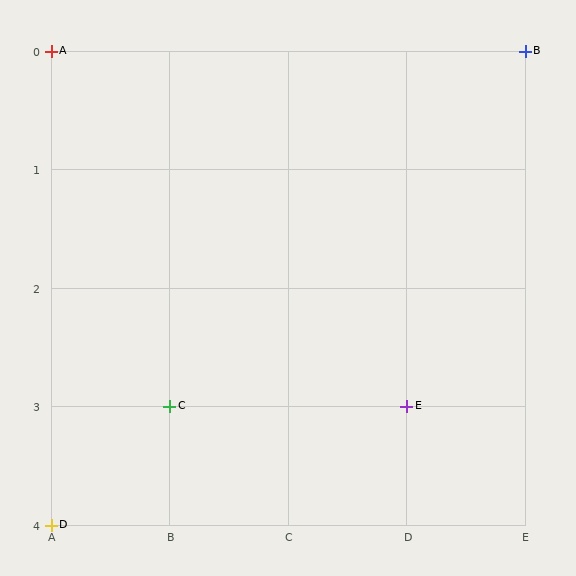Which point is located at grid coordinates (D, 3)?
Point E is at (D, 3).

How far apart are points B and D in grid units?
Points B and D are 4 columns and 4 rows apart (about 5.7 grid units diagonally).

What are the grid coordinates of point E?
Point E is at grid coordinates (D, 3).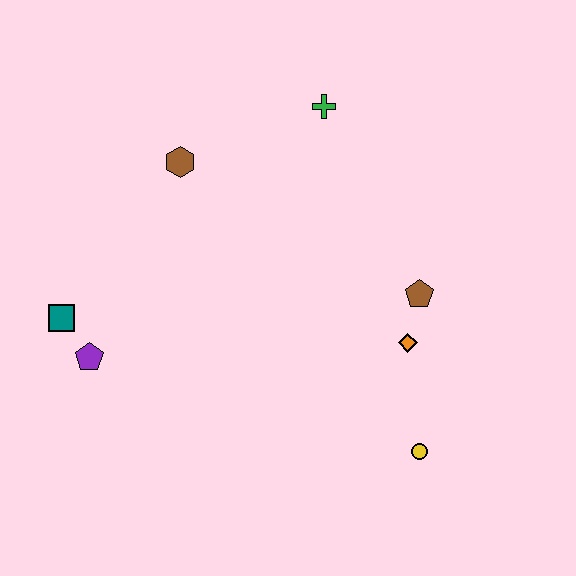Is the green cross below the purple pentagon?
No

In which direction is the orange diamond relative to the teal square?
The orange diamond is to the right of the teal square.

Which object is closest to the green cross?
The brown hexagon is closest to the green cross.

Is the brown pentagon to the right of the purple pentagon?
Yes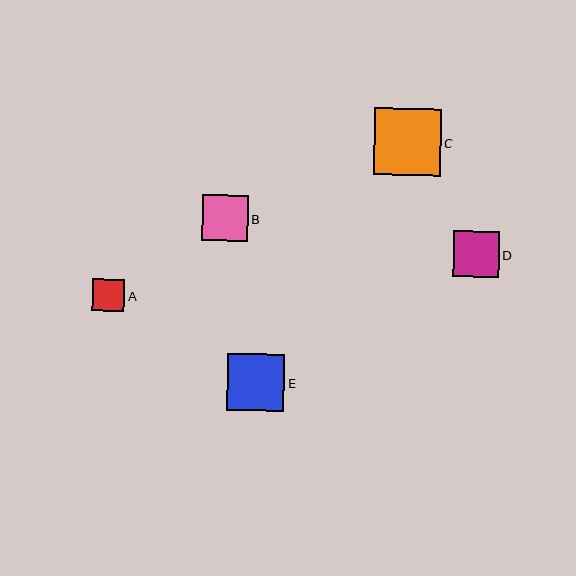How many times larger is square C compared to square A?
Square C is approximately 2.1 times the size of square A.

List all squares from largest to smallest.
From largest to smallest: C, E, B, D, A.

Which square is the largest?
Square C is the largest with a size of approximately 67 pixels.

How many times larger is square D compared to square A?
Square D is approximately 1.4 times the size of square A.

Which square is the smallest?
Square A is the smallest with a size of approximately 32 pixels.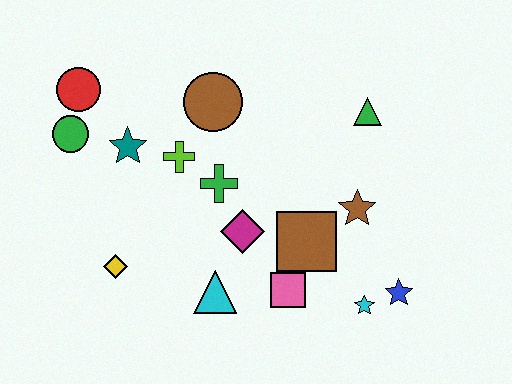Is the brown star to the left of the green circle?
No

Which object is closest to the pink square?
The brown square is closest to the pink square.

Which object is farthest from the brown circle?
The blue star is farthest from the brown circle.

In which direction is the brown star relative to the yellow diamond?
The brown star is to the right of the yellow diamond.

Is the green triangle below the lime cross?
No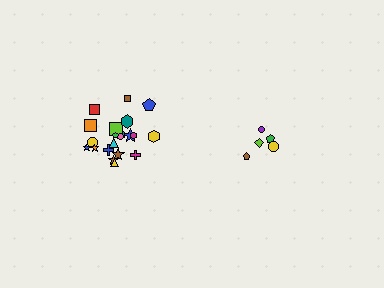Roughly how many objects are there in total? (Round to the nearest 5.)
Roughly 25 objects in total.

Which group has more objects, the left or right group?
The left group.